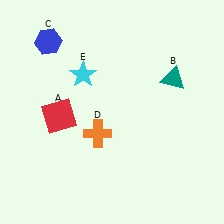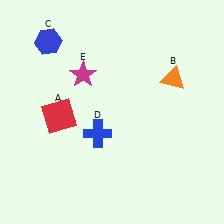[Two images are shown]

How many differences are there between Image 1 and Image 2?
There are 3 differences between the two images.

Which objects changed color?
B changed from teal to orange. D changed from orange to blue. E changed from cyan to magenta.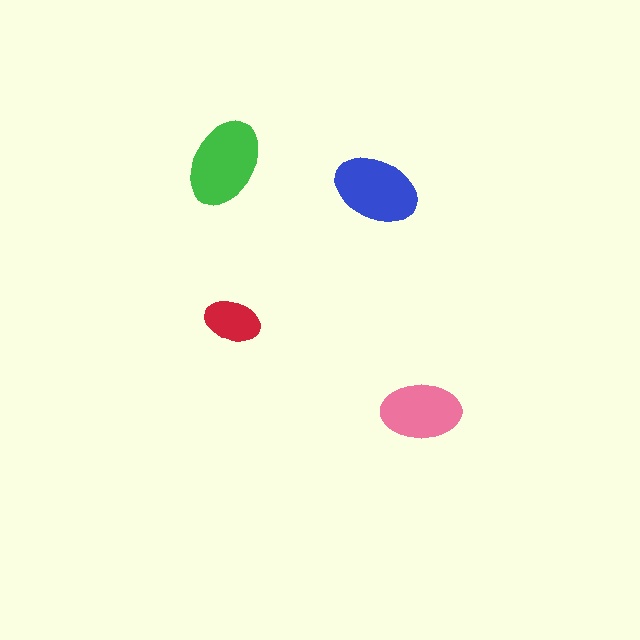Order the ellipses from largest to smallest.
the green one, the blue one, the pink one, the red one.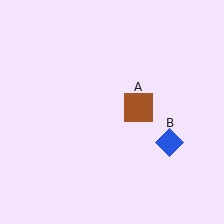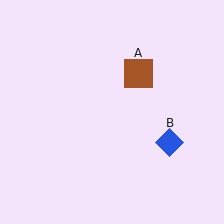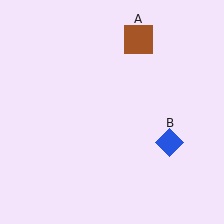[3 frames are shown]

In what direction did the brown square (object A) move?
The brown square (object A) moved up.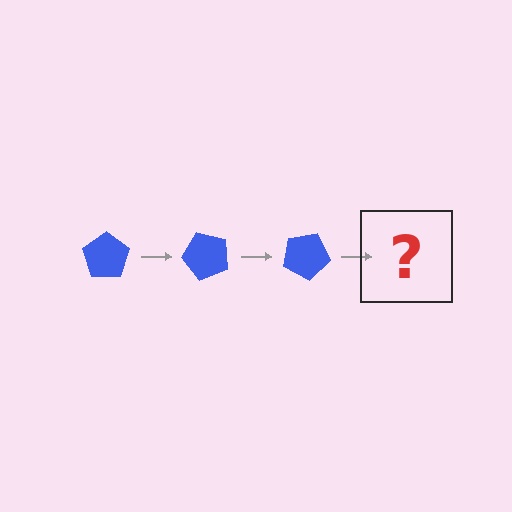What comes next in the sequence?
The next element should be a blue pentagon rotated 150 degrees.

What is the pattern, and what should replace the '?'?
The pattern is that the pentagon rotates 50 degrees each step. The '?' should be a blue pentagon rotated 150 degrees.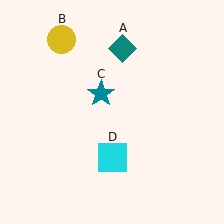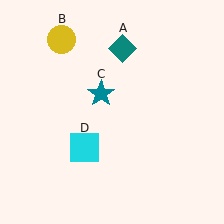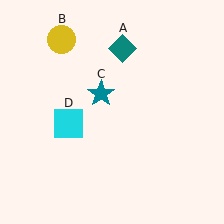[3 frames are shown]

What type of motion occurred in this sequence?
The cyan square (object D) rotated clockwise around the center of the scene.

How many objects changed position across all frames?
1 object changed position: cyan square (object D).